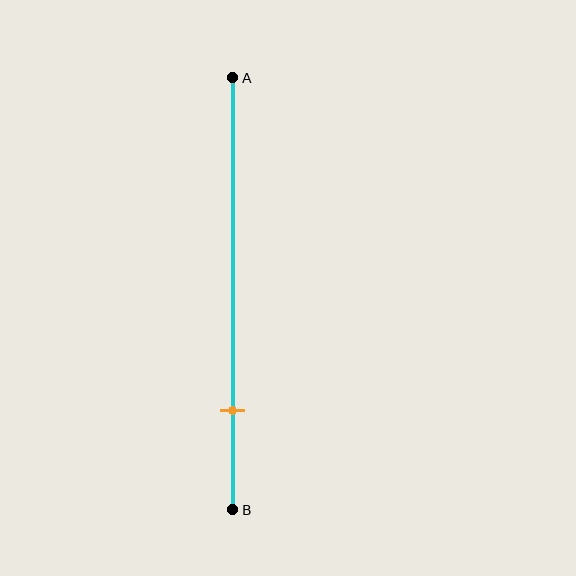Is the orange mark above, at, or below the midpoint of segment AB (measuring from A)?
The orange mark is below the midpoint of segment AB.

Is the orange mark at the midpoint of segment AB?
No, the mark is at about 75% from A, not at the 50% midpoint.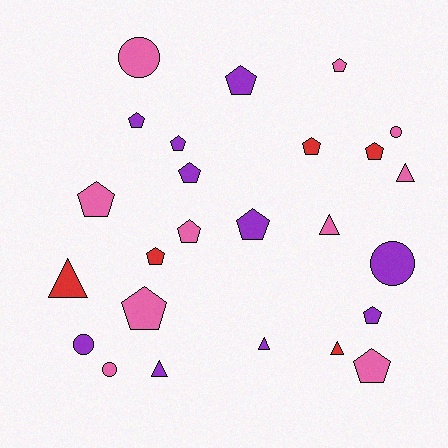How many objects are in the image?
There are 25 objects.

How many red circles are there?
There are no red circles.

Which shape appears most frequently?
Pentagon, with 14 objects.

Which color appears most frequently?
Purple, with 10 objects.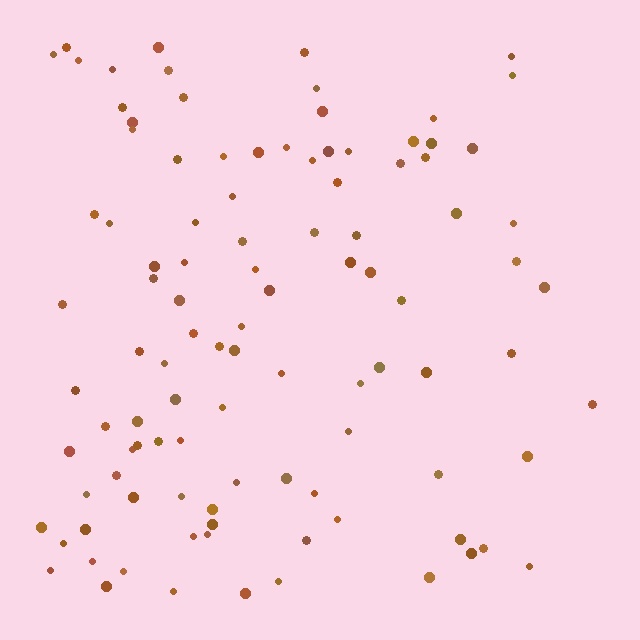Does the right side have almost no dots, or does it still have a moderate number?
Still a moderate number, just noticeably fewer than the left.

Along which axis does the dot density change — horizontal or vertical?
Horizontal.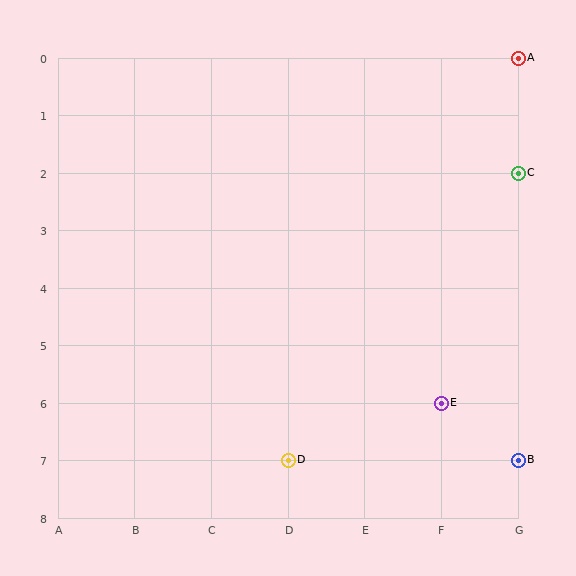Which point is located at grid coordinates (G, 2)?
Point C is at (G, 2).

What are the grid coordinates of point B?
Point B is at grid coordinates (G, 7).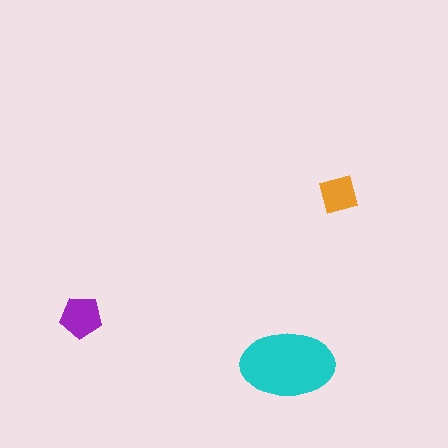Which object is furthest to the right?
The orange square is rightmost.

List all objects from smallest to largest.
The orange square, the purple pentagon, the cyan ellipse.